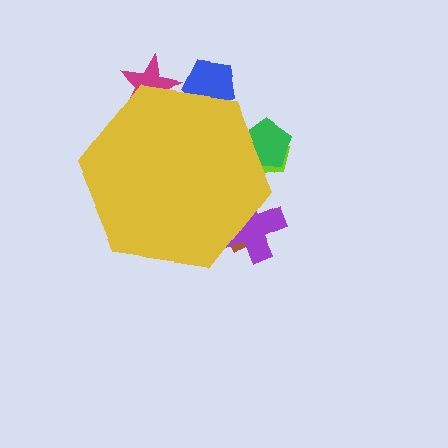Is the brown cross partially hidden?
Yes, the brown cross is partially hidden behind the yellow hexagon.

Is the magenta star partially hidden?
Yes, the magenta star is partially hidden behind the yellow hexagon.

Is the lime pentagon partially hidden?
Yes, the lime pentagon is partially hidden behind the yellow hexagon.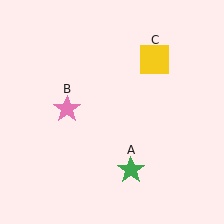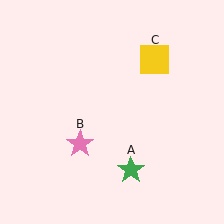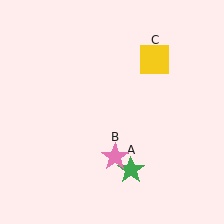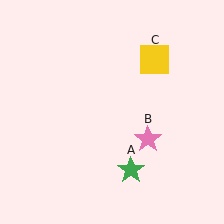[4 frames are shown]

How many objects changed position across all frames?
1 object changed position: pink star (object B).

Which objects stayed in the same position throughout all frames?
Green star (object A) and yellow square (object C) remained stationary.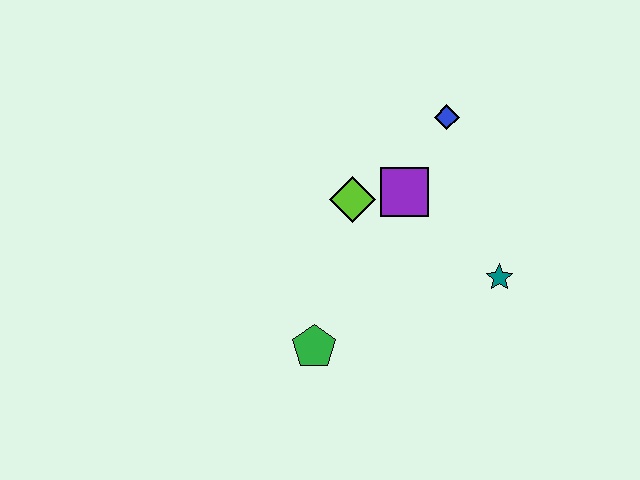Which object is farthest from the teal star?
The green pentagon is farthest from the teal star.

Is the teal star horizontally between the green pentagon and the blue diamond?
No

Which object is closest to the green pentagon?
The lime diamond is closest to the green pentagon.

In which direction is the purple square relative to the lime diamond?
The purple square is to the right of the lime diamond.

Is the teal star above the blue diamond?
No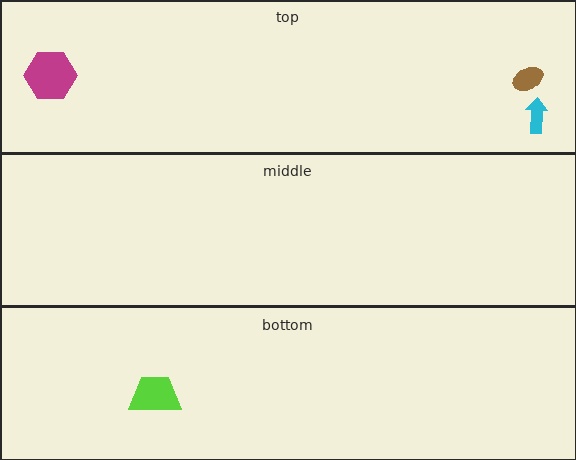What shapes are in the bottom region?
The lime trapezoid.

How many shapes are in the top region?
3.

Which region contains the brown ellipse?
The top region.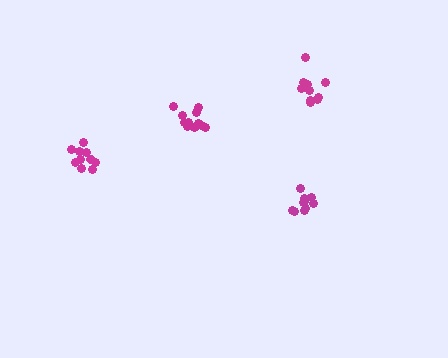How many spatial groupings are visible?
There are 4 spatial groupings.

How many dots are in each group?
Group 1: 12 dots, Group 2: 11 dots, Group 3: 10 dots, Group 4: 10 dots (43 total).